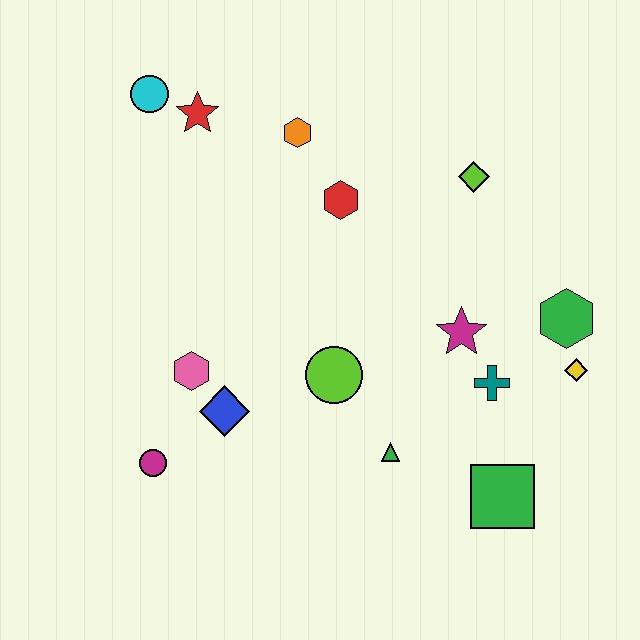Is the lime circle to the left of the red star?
No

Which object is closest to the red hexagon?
The orange hexagon is closest to the red hexagon.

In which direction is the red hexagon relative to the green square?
The red hexagon is above the green square.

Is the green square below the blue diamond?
Yes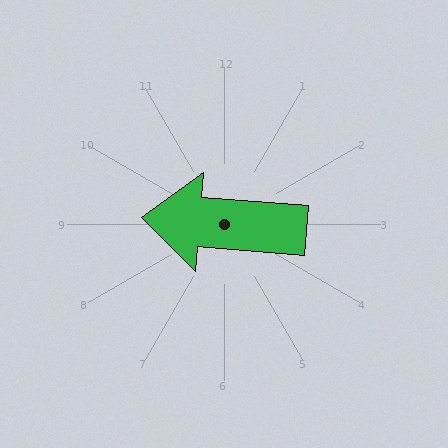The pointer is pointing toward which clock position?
Roughly 9 o'clock.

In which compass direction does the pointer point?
West.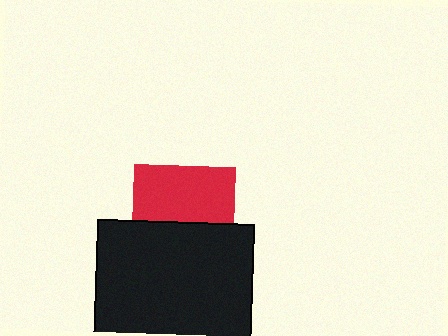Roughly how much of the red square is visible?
About half of it is visible (roughly 55%).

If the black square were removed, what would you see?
You would see the complete red square.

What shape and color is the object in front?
The object in front is a black square.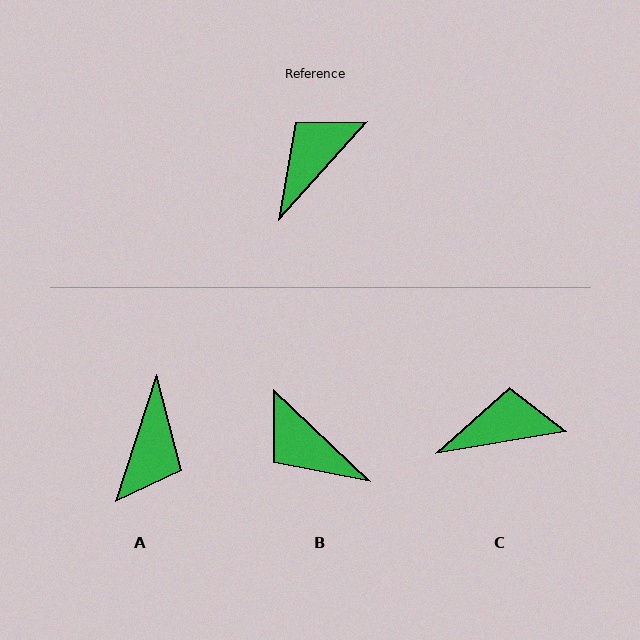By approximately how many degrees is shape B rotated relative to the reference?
Approximately 88 degrees counter-clockwise.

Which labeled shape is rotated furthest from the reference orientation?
A, about 156 degrees away.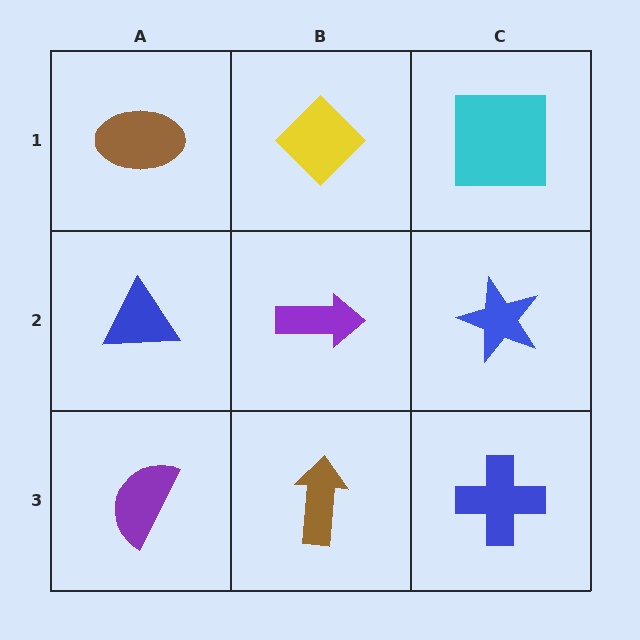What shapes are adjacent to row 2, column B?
A yellow diamond (row 1, column B), a brown arrow (row 3, column B), a blue triangle (row 2, column A), a blue star (row 2, column C).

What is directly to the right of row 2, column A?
A purple arrow.